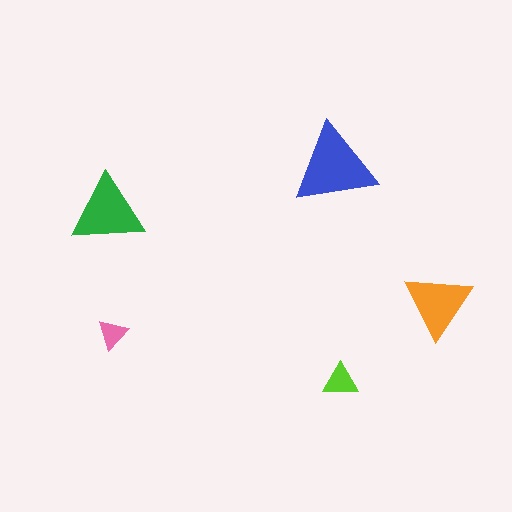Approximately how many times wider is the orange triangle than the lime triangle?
About 2 times wider.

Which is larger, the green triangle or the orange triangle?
The green one.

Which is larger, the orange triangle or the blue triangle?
The blue one.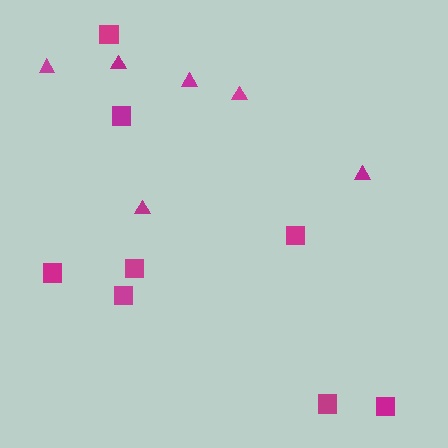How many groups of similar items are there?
There are 2 groups: one group of triangles (6) and one group of squares (8).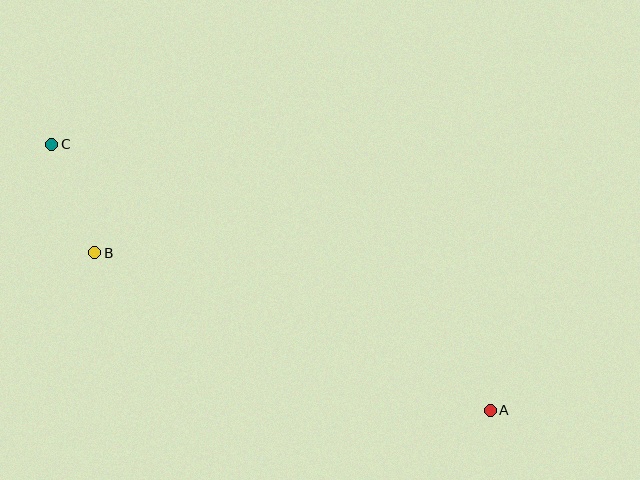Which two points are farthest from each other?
Points A and C are farthest from each other.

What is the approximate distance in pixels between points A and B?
The distance between A and B is approximately 426 pixels.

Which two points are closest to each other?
Points B and C are closest to each other.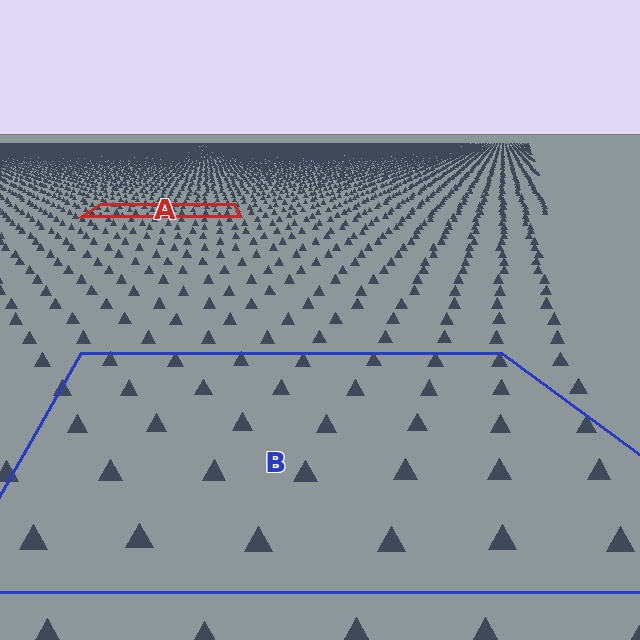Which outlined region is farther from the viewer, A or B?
Region A is farther from the viewer — the texture elements inside it appear smaller and more densely packed.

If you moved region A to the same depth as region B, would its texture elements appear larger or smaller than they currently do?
They would appear larger. At a closer depth, the same texture elements are projected at a bigger on-screen size.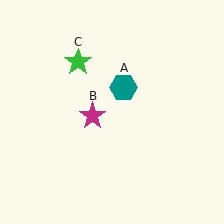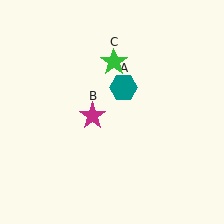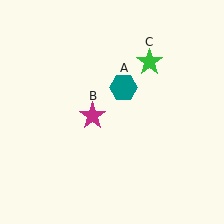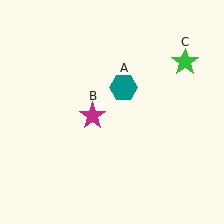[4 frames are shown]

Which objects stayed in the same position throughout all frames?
Teal hexagon (object A) and magenta star (object B) remained stationary.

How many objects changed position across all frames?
1 object changed position: green star (object C).